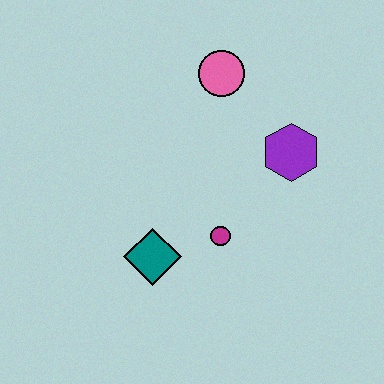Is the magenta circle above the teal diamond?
Yes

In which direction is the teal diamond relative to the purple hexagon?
The teal diamond is to the left of the purple hexagon.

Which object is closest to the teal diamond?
The magenta circle is closest to the teal diamond.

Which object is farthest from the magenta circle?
The pink circle is farthest from the magenta circle.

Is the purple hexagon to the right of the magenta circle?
Yes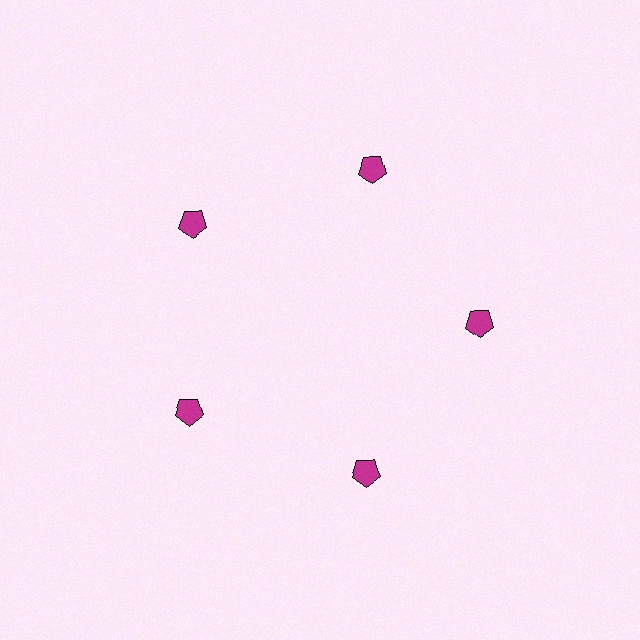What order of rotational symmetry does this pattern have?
This pattern has 5-fold rotational symmetry.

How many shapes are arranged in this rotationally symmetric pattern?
There are 5 shapes, arranged in 5 groups of 1.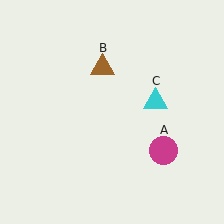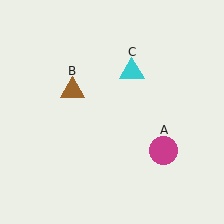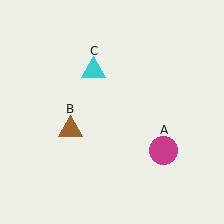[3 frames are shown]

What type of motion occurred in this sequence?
The brown triangle (object B), cyan triangle (object C) rotated counterclockwise around the center of the scene.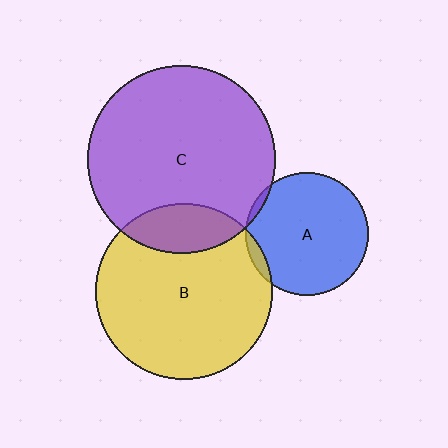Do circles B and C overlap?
Yes.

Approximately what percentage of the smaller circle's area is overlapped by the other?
Approximately 20%.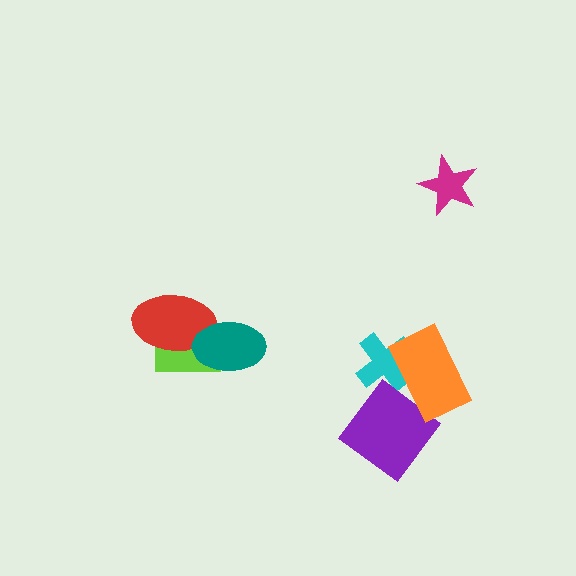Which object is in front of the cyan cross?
The orange rectangle is in front of the cyan cross.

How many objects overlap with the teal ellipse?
2 objects overlap with the teal ellipse.